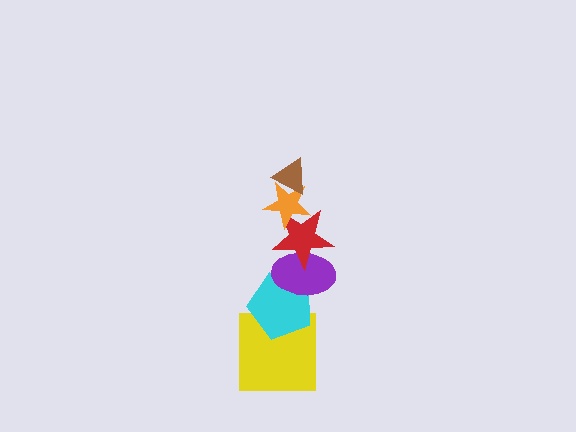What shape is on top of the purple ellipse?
The red star is on top of the purple ellipse.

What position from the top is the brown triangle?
The brown triangle is 1st from the top.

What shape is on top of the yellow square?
The cyan pentagon is on top of the yellow square.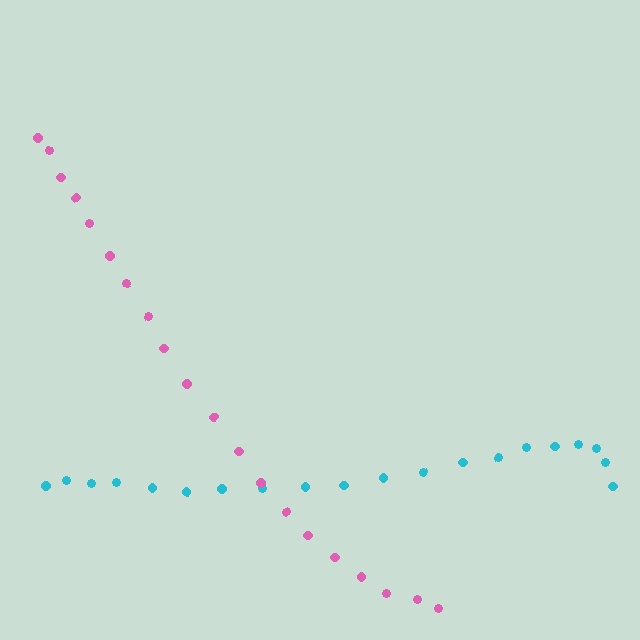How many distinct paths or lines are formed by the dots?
There are 2 distinct paths.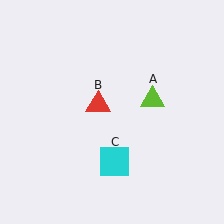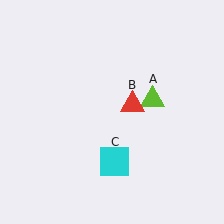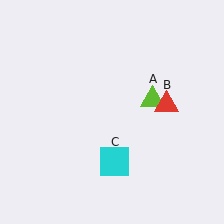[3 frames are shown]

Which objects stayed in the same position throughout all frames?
Lime triangle (object A) and cyan square (object C) remained stationary.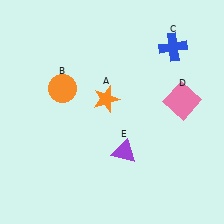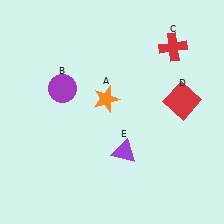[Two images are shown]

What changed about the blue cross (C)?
In Image 1, C is blue. In Image 2, it changed to red.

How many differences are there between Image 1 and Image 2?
There are 3 differences between the two images.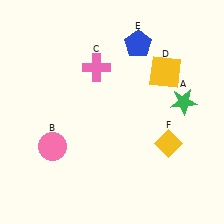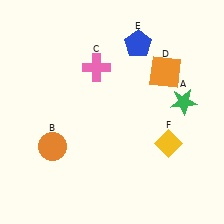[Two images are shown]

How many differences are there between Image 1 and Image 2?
There are 2 differences between the two images.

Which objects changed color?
B changed from pink to orange. D changed from yellow to orange.